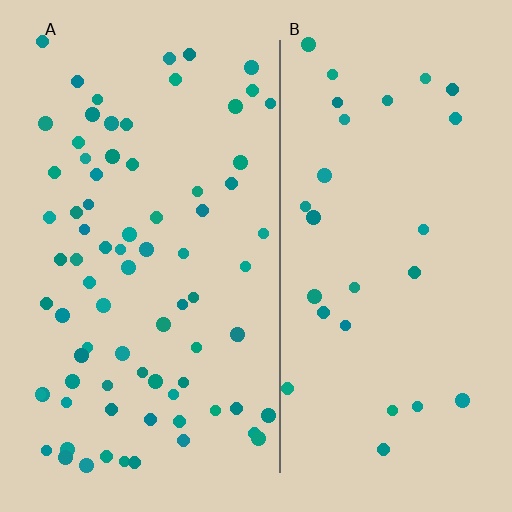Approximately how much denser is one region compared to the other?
Approximately 2.8× — region A over region B.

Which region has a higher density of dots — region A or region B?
A (the left).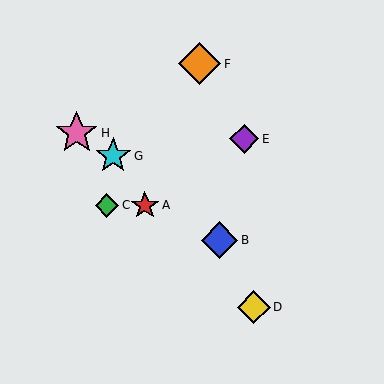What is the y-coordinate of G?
Object G is at y≈156.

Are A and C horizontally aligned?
Yes, both are at y≈205.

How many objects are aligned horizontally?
2 objects (A, C) are aligned horizontally.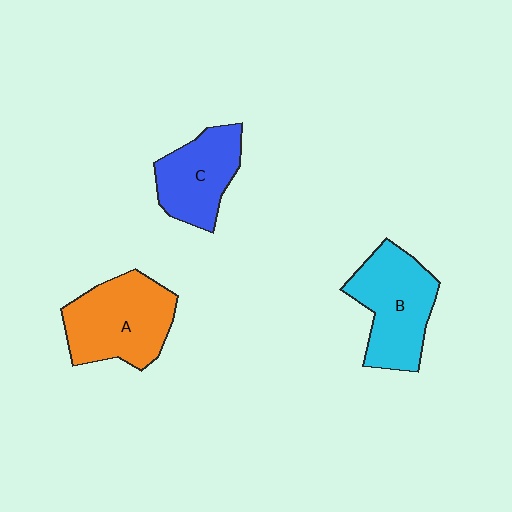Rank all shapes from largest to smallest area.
From largest to smallest: A (orange), B (cyan), C (blue).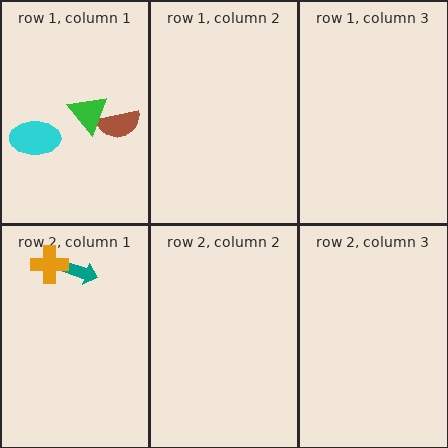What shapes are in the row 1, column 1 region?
The brown semicircle, the green triangle, the cyan ellipse.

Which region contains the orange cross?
The row 2, column 1 region.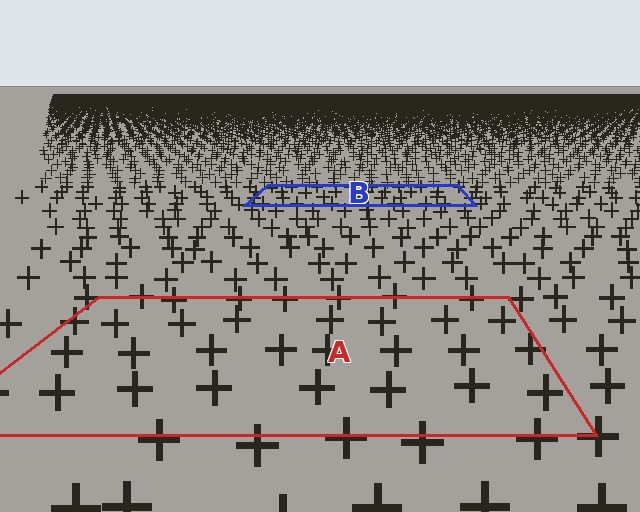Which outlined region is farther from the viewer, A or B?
Region B is farther from the viewer — the texture elements inside it appear smaller and more densely packed.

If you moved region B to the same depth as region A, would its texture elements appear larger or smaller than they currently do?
They would appear larger. At a closer depth, the same texture elements are projected at a bigger on-screen size.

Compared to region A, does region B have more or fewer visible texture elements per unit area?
Region B has more texture elements per unit area — they are packed more densely because it is farther away.